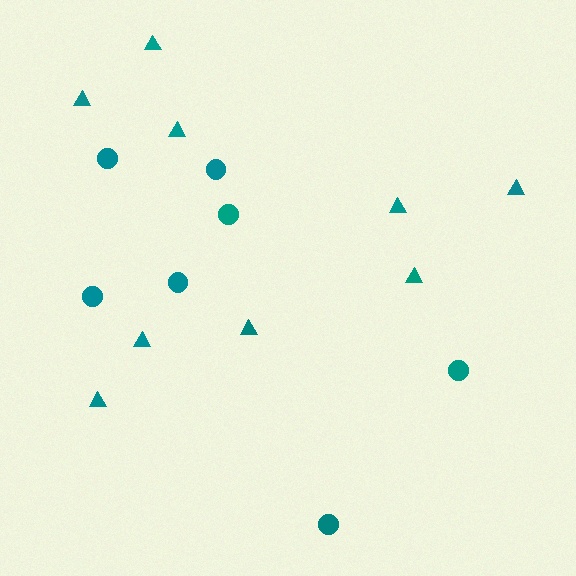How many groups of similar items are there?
There are 2 groups: one group of triangles (9) and one group of circles (7).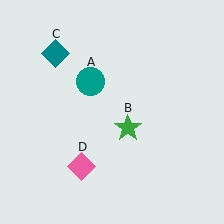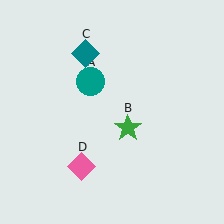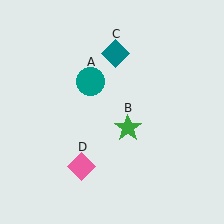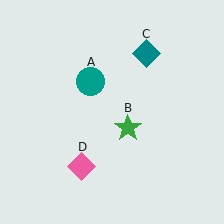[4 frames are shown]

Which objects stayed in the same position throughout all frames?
Teal circle (object A) and green star (object B) and pink diamond (object D) remained stationary.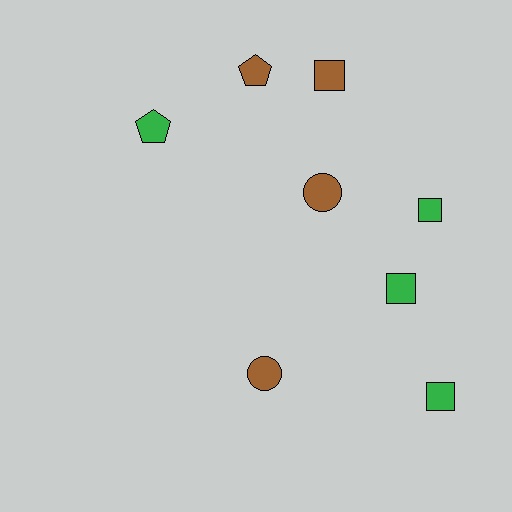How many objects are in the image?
There are 8 objects.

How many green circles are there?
There are no green circles.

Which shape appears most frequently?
Square, with 4 objects.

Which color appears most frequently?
Brown, with 4 objects.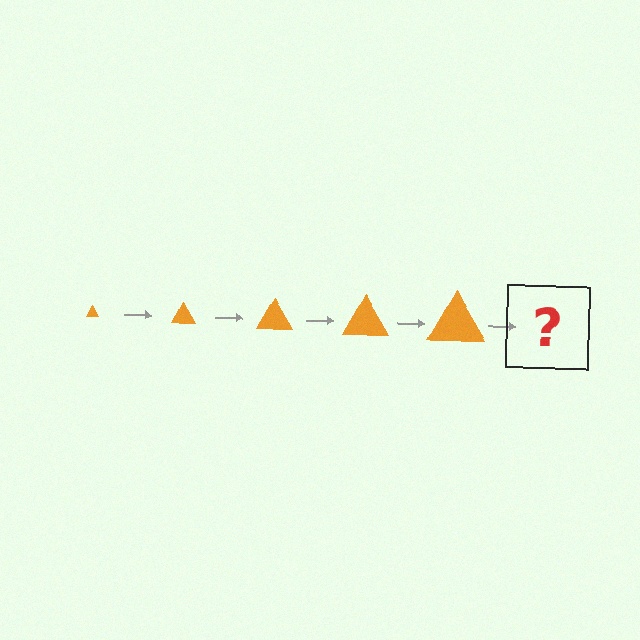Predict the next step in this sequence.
The next step is an orange triangle, larger than the previous one.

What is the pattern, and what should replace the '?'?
The pattern is that the triangle gets progressively larger each step. The '?' should be an orange triangle, larger than the previous one.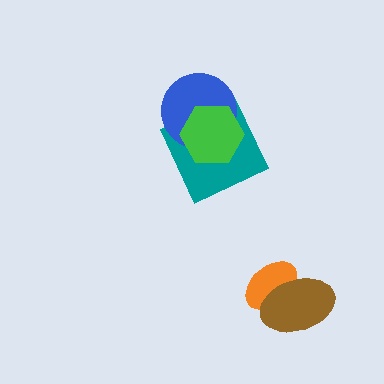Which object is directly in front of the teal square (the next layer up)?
The blue circle is directly in front of the teal square.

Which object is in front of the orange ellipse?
The brown ellipse is in front of the orange ellipse.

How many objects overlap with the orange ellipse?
1 object overlaps with the orange ellipse.